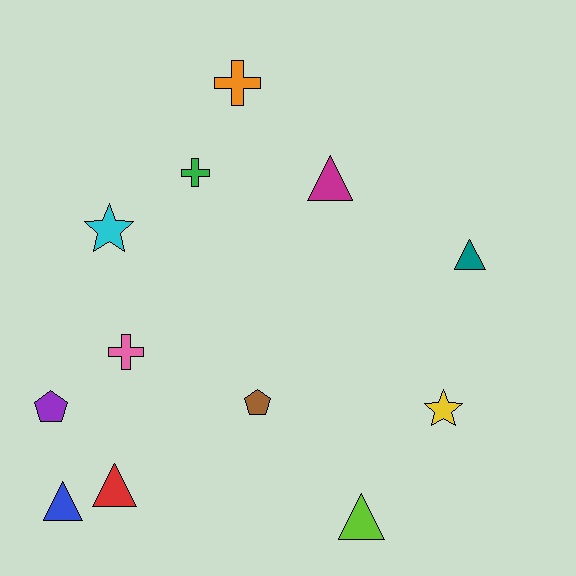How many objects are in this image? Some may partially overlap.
There are 12 objects.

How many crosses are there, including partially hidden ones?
There are 3 crosses.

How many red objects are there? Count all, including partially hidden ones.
There is 1 red object.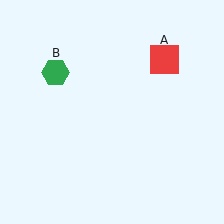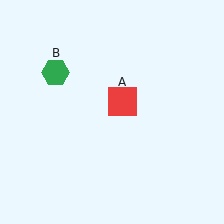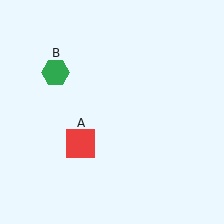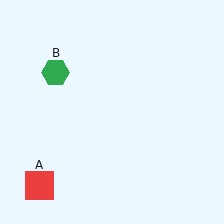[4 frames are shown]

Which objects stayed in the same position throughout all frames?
Green hexagon (object B) remained stationary.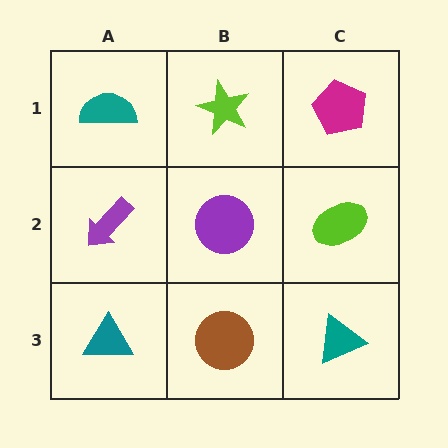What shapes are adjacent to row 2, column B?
A lime star (row 1, column B), a brown circle (row 3, column B), a purple arrow (row 2, column A), a lime ellipse (row 2, column C).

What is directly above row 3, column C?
A lime ellipse.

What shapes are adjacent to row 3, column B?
A purple circle (row 2, column B), a teal triangle (row 3, column A), a teal triangle (row 3, column C).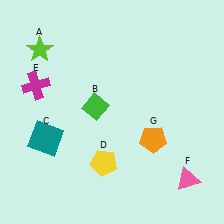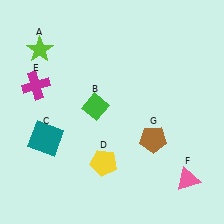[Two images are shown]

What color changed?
The pentagon (G) changed from orange in Image 1 to brown in Image 2.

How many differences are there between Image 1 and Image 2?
There is 1 difference between the two images.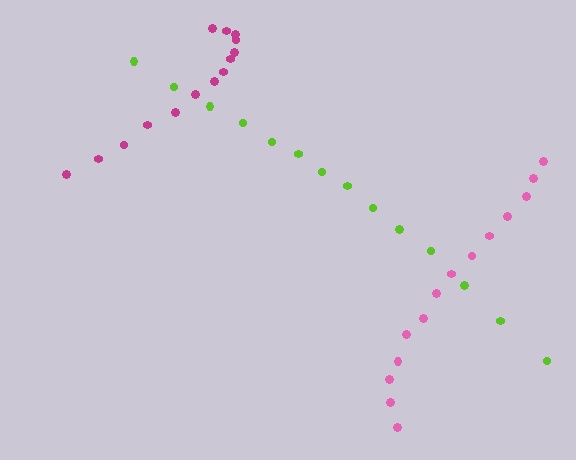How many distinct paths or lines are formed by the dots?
There are 3 distinct paths.